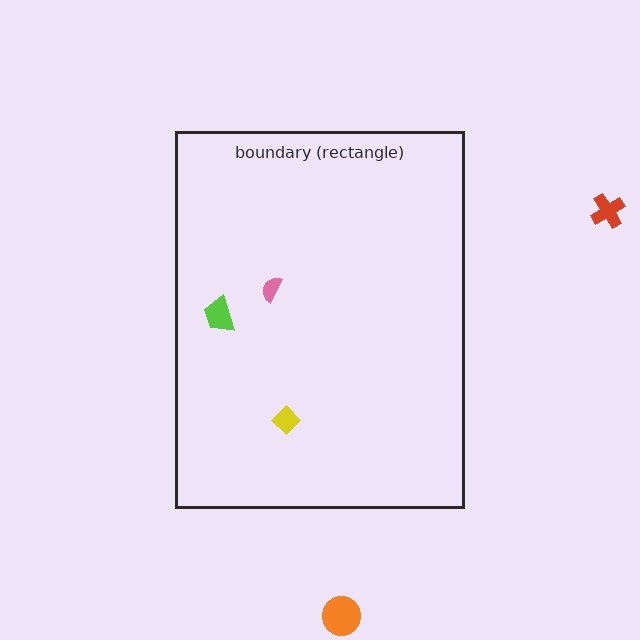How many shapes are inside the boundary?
3 inside, 2 outside.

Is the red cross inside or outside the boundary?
Outside.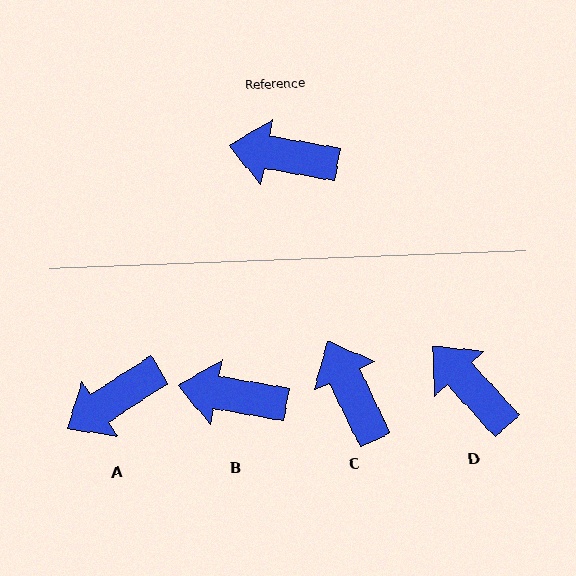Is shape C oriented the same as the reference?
No, it is off by about 54 degrees.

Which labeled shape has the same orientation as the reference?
B.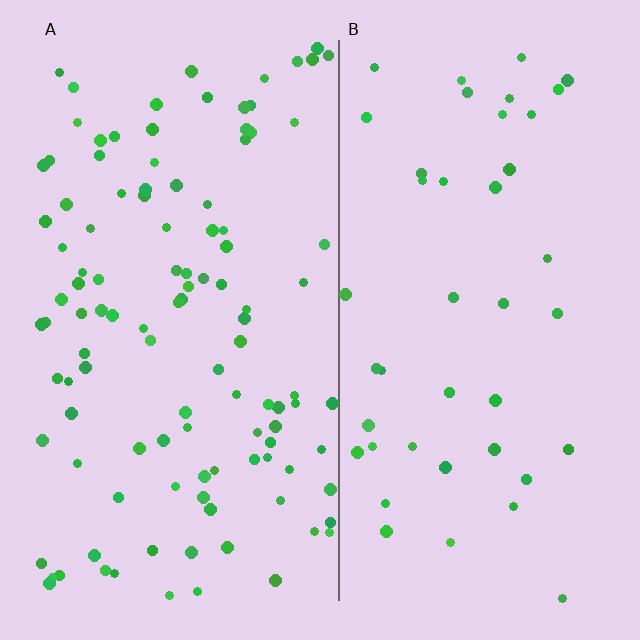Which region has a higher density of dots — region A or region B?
A (the left).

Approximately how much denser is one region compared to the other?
Approximately 2.6× — region A over region B.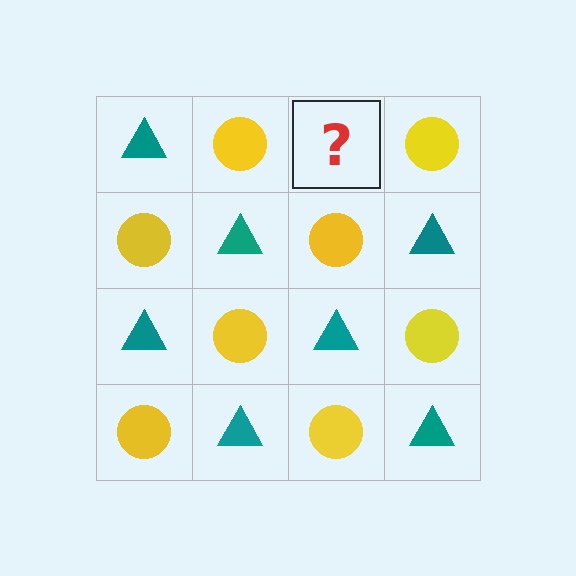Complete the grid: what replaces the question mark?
The question mark should be replaced with a teal triangle.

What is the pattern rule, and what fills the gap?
The rule is that it alternates teal triangle and yellow circle in a checkerboard pattern. The gap should be filled with a teal triangle.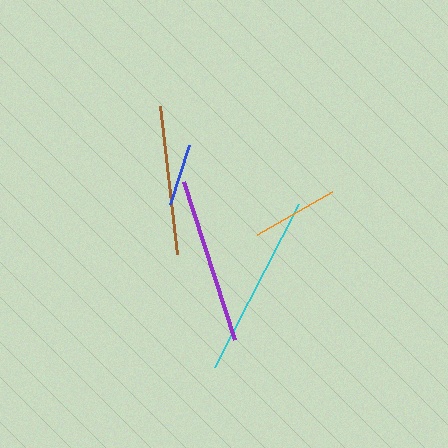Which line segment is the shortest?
The blue line is the shortest at approximately 63 pixels.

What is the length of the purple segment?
The purple segment is approximately 165 pixels long.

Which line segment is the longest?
The cyan line is the longest at approximately 184 pixels.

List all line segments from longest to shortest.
From longest to shortest: cyan, purple, brown, orange, blue.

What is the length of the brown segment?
The brown segment is approximately 148 pixels long.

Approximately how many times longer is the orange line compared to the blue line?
The orange line is approximately 1.4 times the length of the blue line.